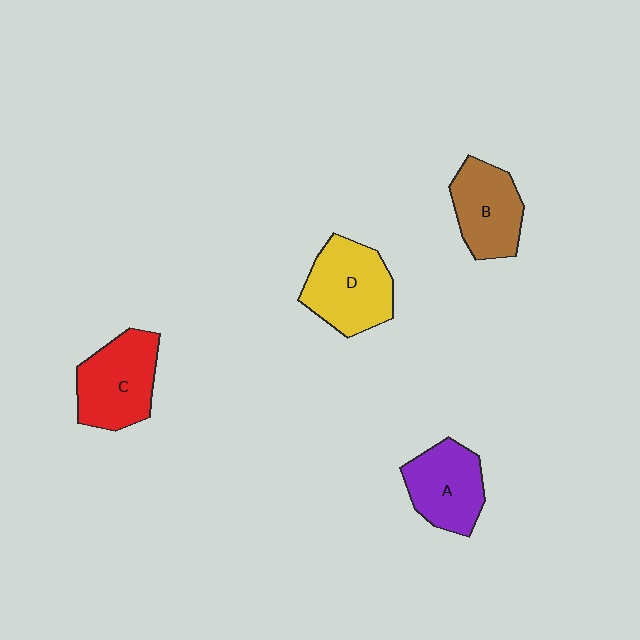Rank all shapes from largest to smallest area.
From largest to smallest: D (yellow), C (red), A (purple), B (brown).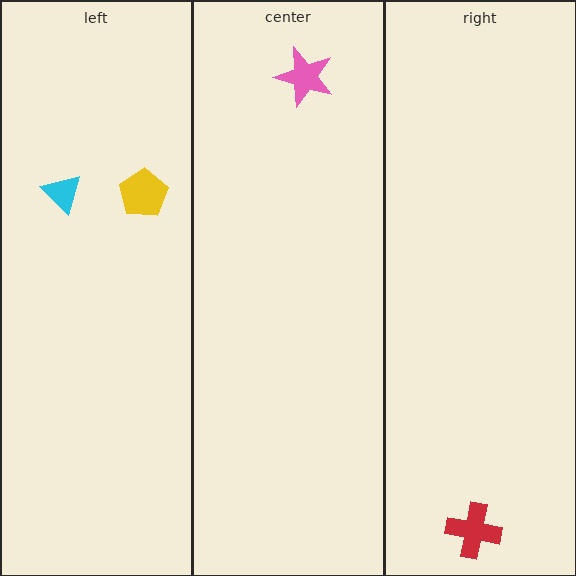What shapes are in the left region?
The yellow pentagon, the cyan triangle.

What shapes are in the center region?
The pink star.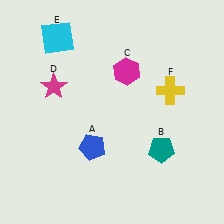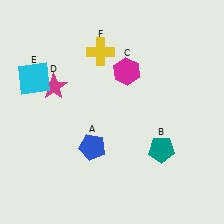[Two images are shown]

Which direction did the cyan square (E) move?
The cyan square (E) moved down.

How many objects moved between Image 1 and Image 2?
2 objects moved between the two images.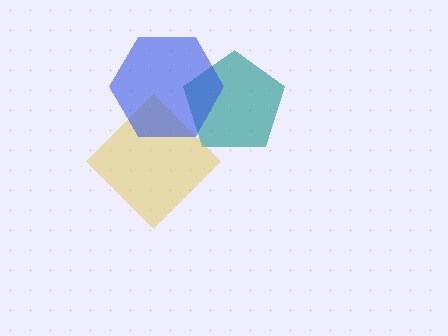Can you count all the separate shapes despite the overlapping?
Yes, there are 3 separate shapes.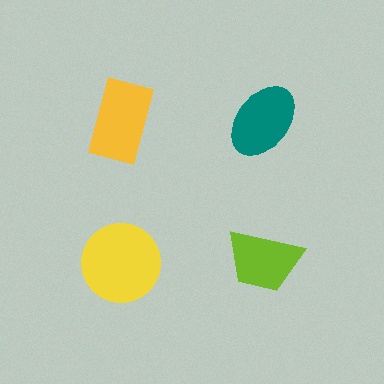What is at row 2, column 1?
A yellow circle.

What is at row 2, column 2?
A lime trapezoid.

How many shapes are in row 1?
2 shapes.